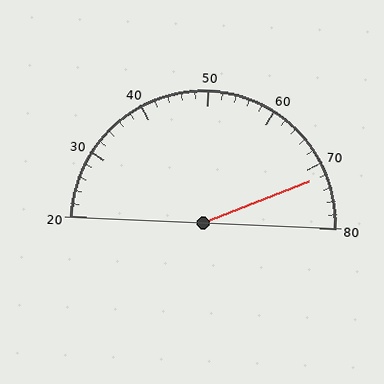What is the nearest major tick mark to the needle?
The nearest major tick mark is 70.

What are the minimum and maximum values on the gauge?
The gauge ranges from 20 to 80.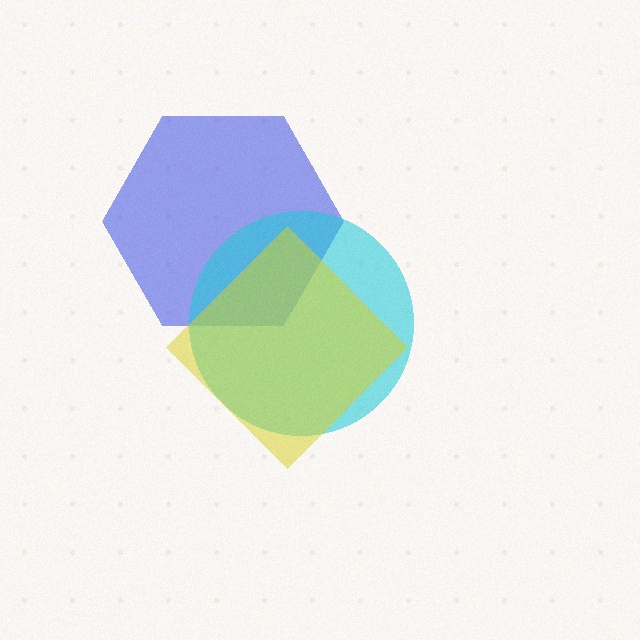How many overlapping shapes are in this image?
There are 3 overlapping shapes in the image.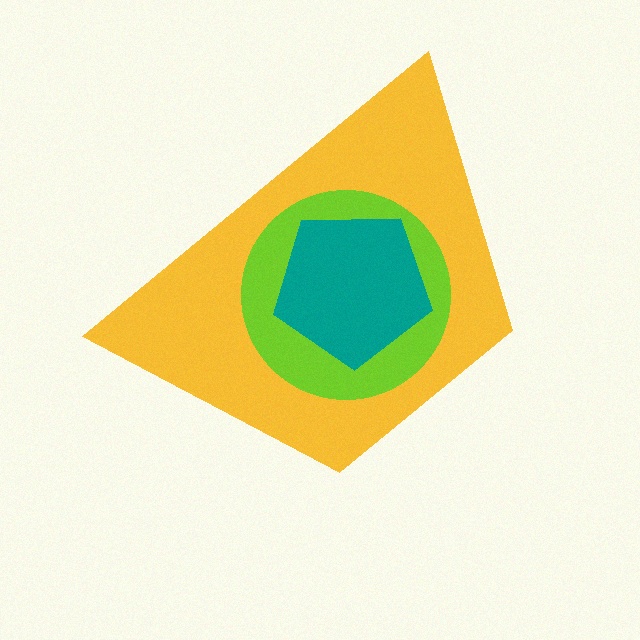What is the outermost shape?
The yellow trapezoid.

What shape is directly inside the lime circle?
The teal pentagon.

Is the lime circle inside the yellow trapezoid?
Yes.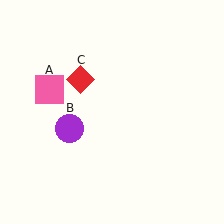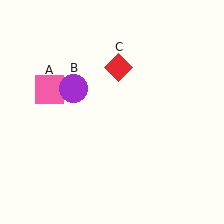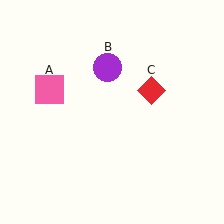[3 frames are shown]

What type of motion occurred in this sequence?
The purple circle (object B), red diamond (object C) rotated clockwise around the center of the scene.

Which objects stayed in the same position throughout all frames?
Pink square (object A) remained stationary.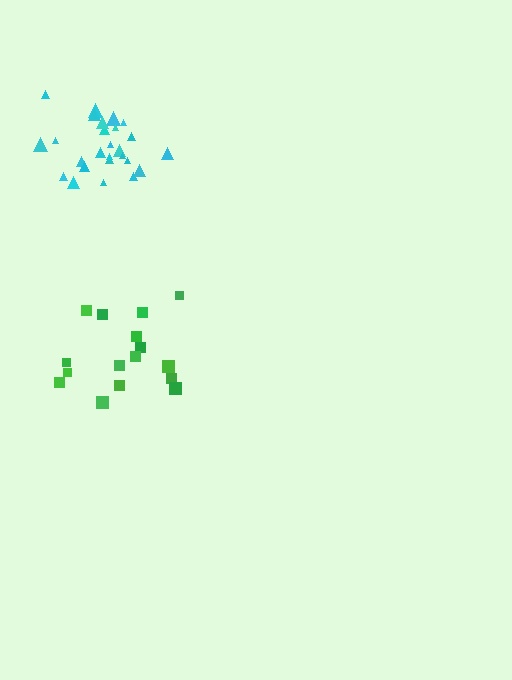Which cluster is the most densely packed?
Cyan.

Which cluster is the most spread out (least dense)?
Green.